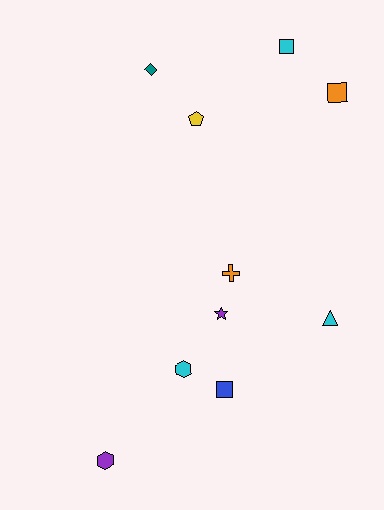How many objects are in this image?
There are 10 objects.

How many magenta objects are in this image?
There are no magenta objects.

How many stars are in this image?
There is 1 star.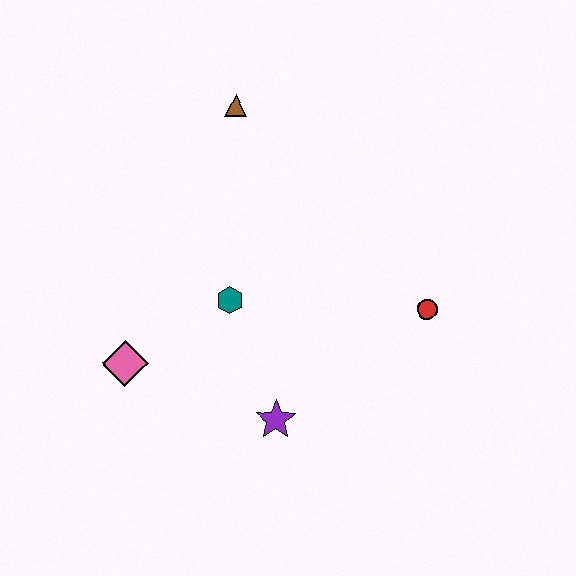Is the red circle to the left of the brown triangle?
No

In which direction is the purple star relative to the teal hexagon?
The purple star is below the teal hexagon.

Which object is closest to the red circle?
The purple star is closest to the red circle.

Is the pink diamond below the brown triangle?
Yes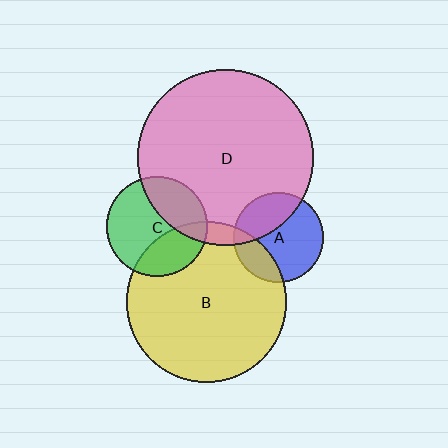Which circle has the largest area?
Circle D (pink).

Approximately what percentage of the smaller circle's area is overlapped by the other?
Approximately 30%.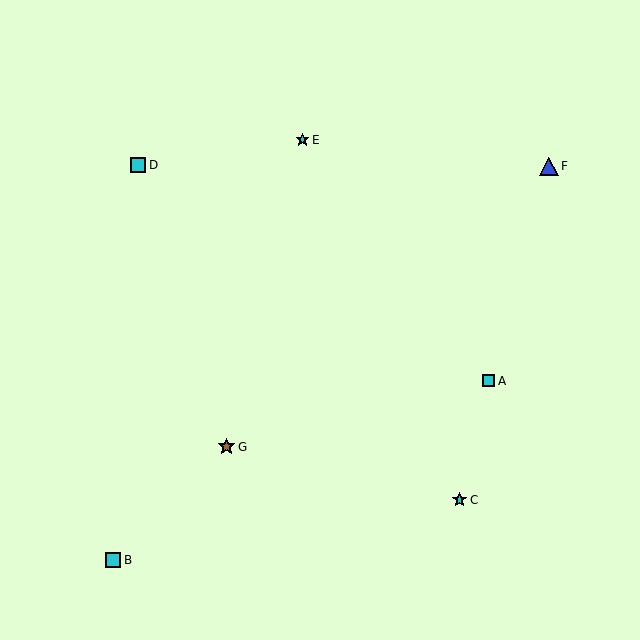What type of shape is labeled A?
Shape A is a cyan square.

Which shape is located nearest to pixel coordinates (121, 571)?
The cyan square (labeled B) at (113, 560) is nearest to that location.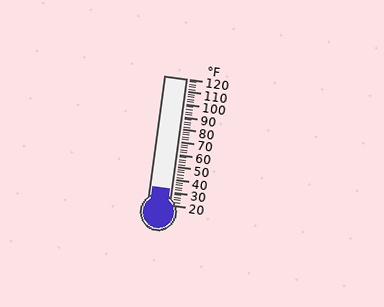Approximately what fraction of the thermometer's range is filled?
The thermometer is filled to approximately 10% of its range.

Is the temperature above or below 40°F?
The temperature is below 40°F.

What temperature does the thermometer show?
The thermometer shows approximately 32°F.